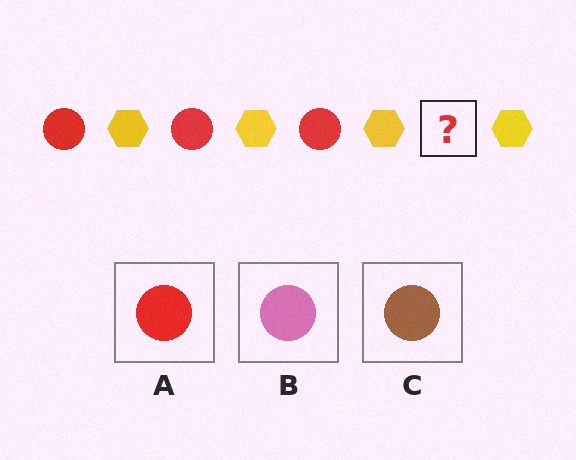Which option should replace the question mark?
Option A.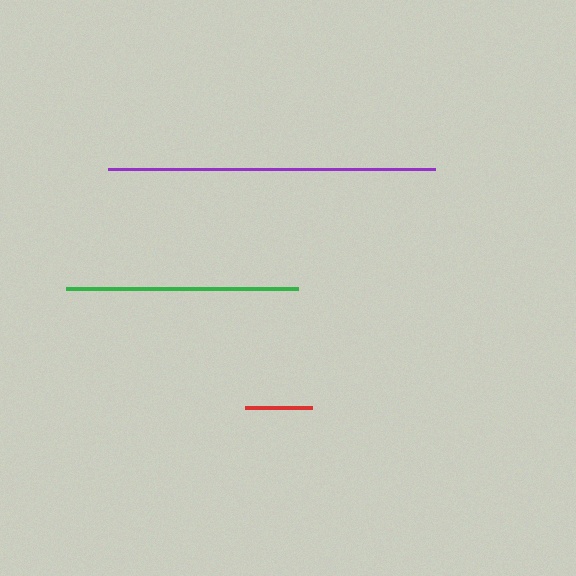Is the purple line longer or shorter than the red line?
The purple line is longer than the red line.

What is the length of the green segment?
The green segment is approximately 233 pixels long.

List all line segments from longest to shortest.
From longest to shortest: purple, green, red.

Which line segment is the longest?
The purple line is the longest at approximately 327 pixels.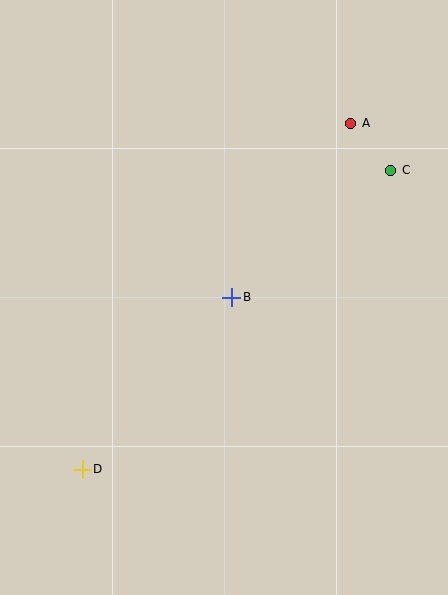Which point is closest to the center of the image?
Point B at (232, 297) is closest to the center.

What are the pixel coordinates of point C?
Point C is at (391, 170).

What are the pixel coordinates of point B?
Point B is at (232, 297).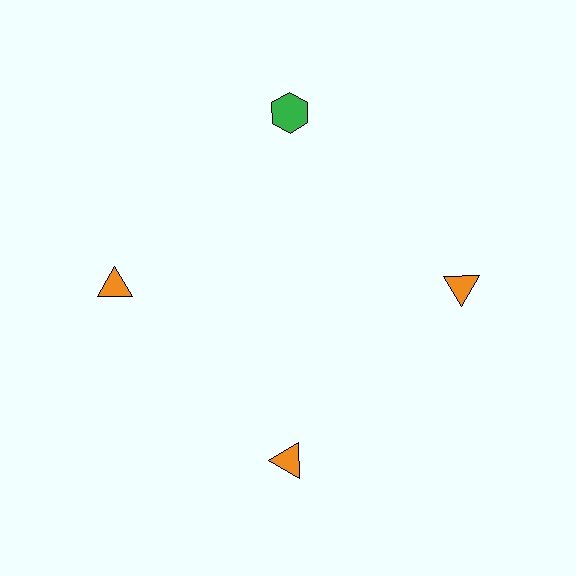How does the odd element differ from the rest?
It differs in both color (green instead of orange) and shape (hexagon instead of triangle).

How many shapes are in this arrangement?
There are 4 shapes arranged in a ring pattern.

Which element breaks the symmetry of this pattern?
The green hexagon at roughly the 12 o'clock position breaks the symmetry. All other shapes are orange triangles.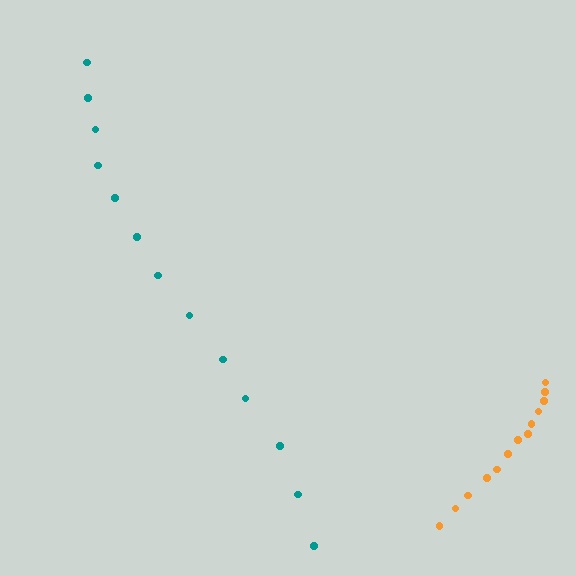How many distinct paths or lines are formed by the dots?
There are 2 distinct paths.